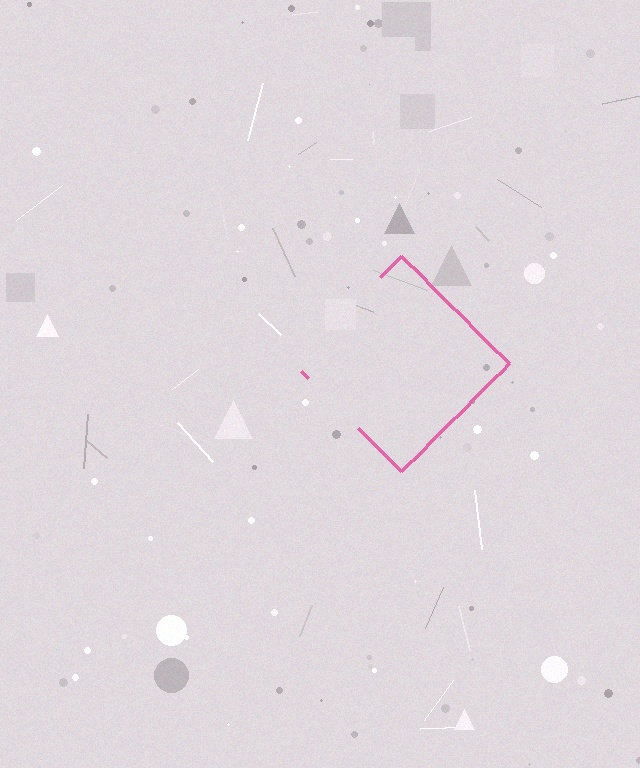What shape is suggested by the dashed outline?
The dashed outline suggests a diamond.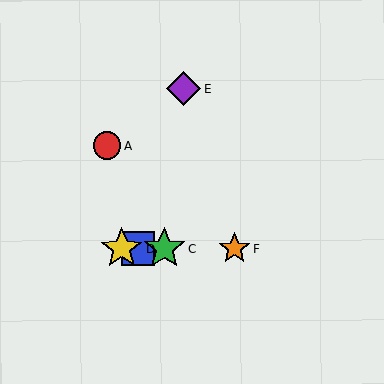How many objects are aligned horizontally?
4 objects (B, C, D, F) are aligned horizontally.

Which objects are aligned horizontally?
Objects B, C, D, F are aligned horizontally.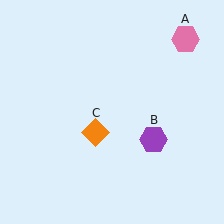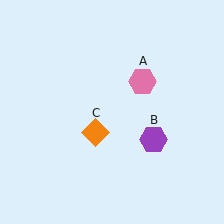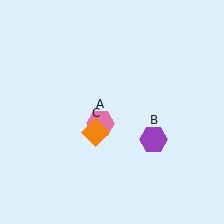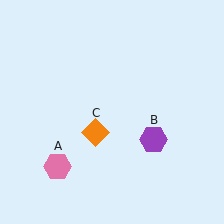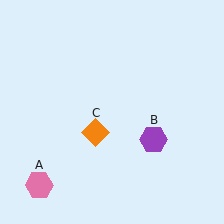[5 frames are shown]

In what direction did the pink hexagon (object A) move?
The pink hexagon (object A) moved down and to the left.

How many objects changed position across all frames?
1 object changed position: pink hexagon (object A).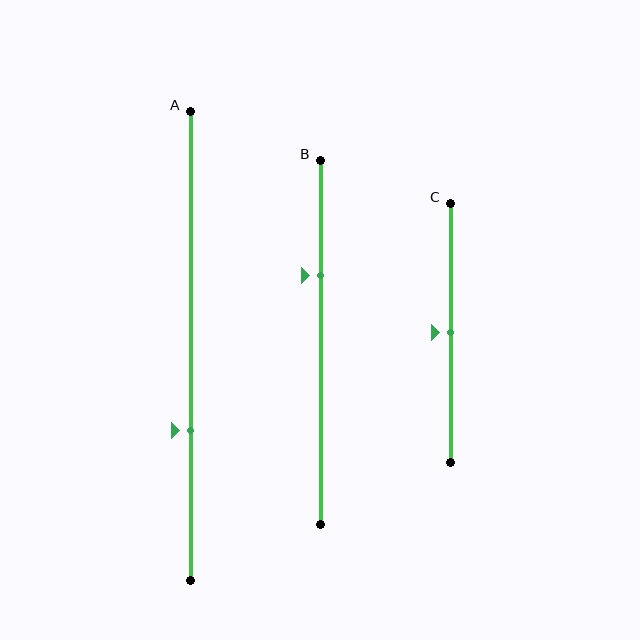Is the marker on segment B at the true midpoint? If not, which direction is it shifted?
No, the marker on segment B is shifted upward by about 18% of the segment length.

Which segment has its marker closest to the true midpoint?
Segment C has its marker closest to the true midpoint.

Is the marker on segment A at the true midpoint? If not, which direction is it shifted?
No, the marker on segment A is shifted downward by about 18% of the segment length.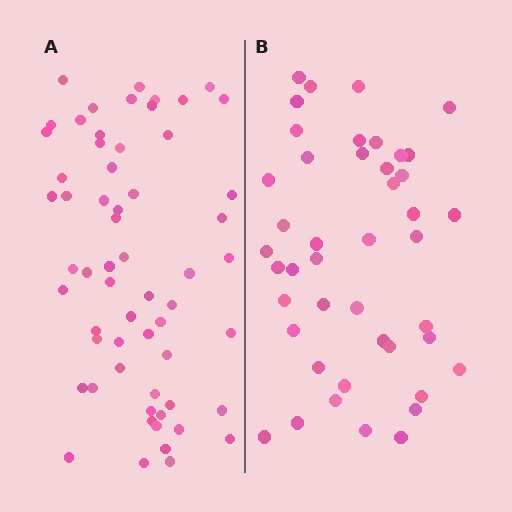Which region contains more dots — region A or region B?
Region A (the left region) has more dots.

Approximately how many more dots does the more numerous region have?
Region A has approximately 15 more dots than region B.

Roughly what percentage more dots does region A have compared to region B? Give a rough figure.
About 35% more.